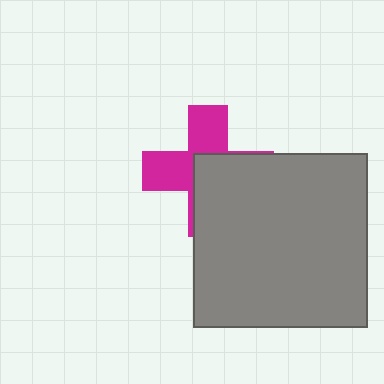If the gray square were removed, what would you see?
You would see the complete magenta cross.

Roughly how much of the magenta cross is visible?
About half of it is visible (roughly 49%).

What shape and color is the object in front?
The object in front is a gray square.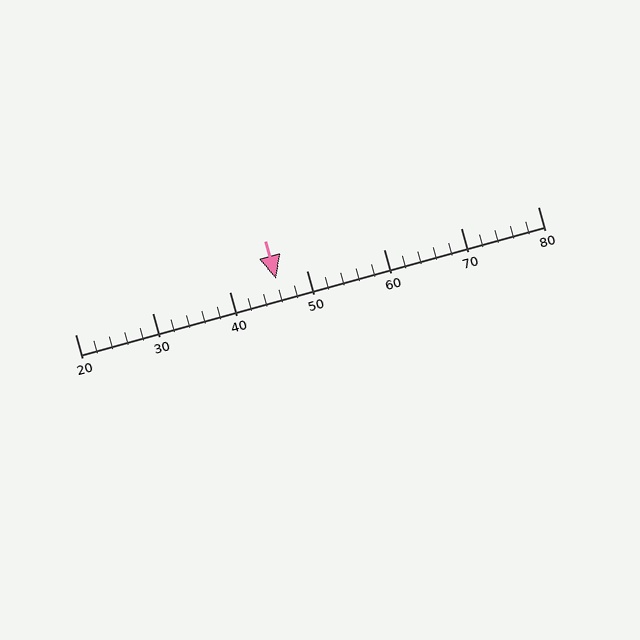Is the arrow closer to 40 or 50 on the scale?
The arrow is closer to 50.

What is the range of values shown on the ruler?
The ruler shows values from 20 to 80.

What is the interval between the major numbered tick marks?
The major tick marks are spaced 10 units apart.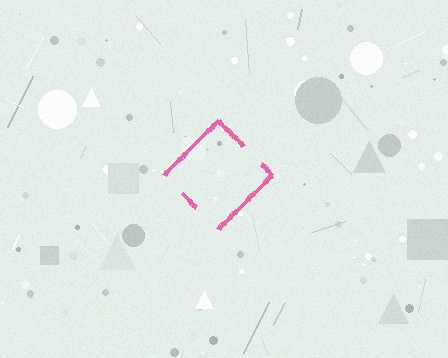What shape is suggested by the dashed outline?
The dashed outline suggests a diamond.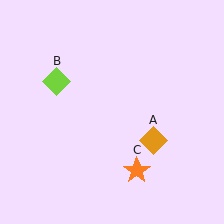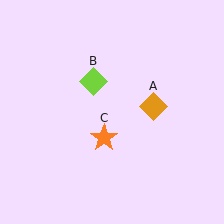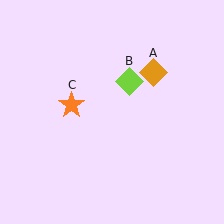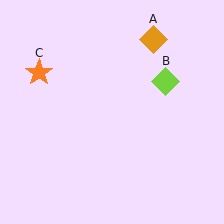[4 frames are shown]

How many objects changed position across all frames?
3 objects changed position: orange diamond (object A), lime diamond (object B), orange star (object C).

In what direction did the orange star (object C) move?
The orange star (object C) moved up and to the left.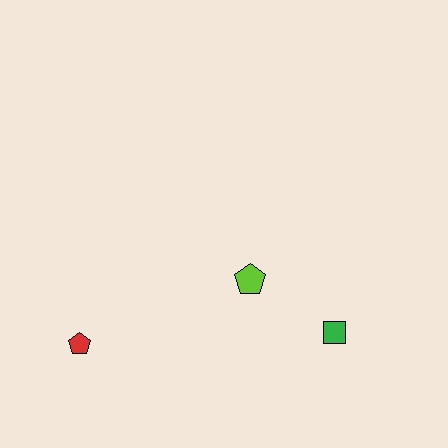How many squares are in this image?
There is 1 square.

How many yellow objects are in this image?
There are no yellow objects.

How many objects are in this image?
There are 3 objects.